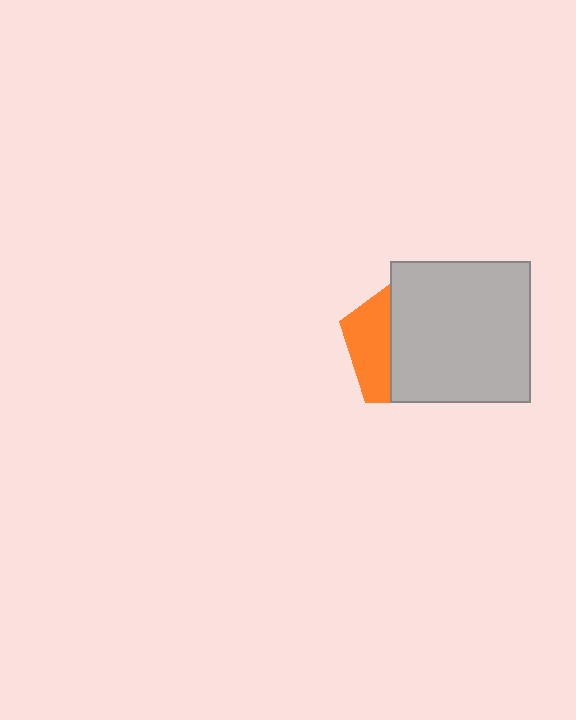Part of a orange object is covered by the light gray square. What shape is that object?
It is a pentagon.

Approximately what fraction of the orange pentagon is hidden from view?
Roughly 69% of the orange pentagon is hidden behind the light gray square.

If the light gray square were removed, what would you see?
You would see the complete orange pentagon.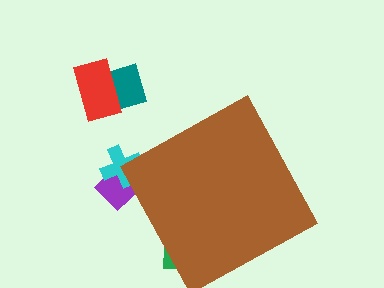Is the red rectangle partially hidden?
No, the red rectangle is fully visible.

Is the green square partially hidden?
Yes, the green square is partially hidden behind the brown diamond.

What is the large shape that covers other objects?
A brown diamond.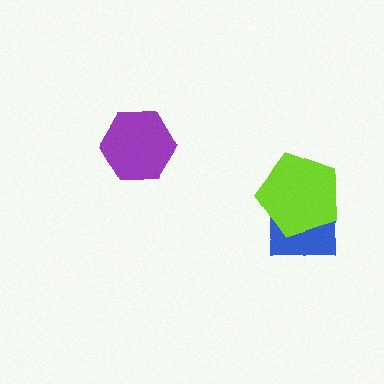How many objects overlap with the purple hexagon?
0 objects overlap with the purple hexagon.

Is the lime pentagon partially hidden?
No, no other shape covers it.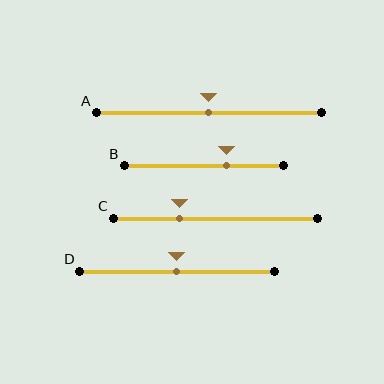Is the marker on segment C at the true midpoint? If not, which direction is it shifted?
No, the marker on segment C is shifted to the left by about 18% of the segment length.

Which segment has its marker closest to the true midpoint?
Segment A has its marker closest to the true midpoint.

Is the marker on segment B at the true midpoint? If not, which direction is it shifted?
No, the marker on segment B is shifted to the right by about 14% of the segment length.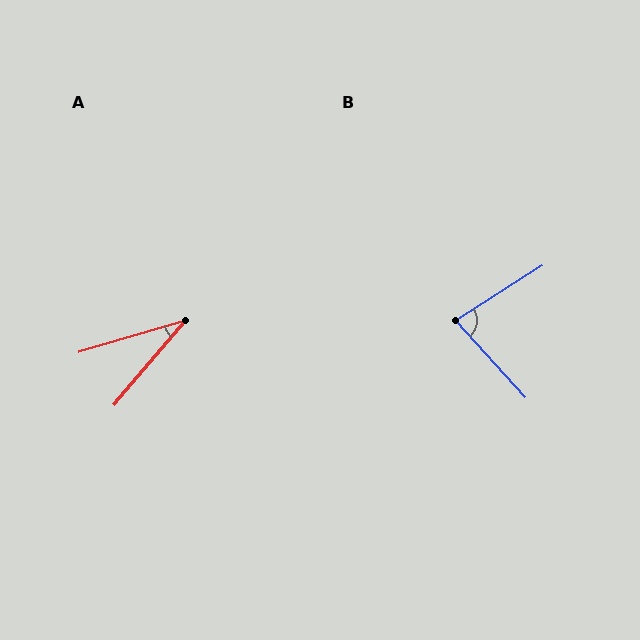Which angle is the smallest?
A, at approximately 33 degrees.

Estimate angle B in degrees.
Approximately 80 degrees.